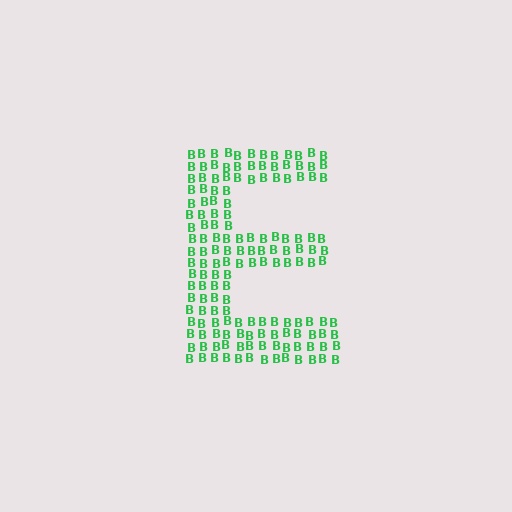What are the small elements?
The small elements are letter B's.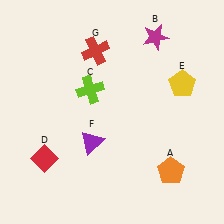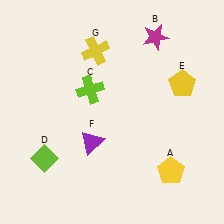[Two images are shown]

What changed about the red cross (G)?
In Image 1, G is red. In Image 2, it changed to yellow.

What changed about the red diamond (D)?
In Image 1, D is red. In Image 2, it changed to lime.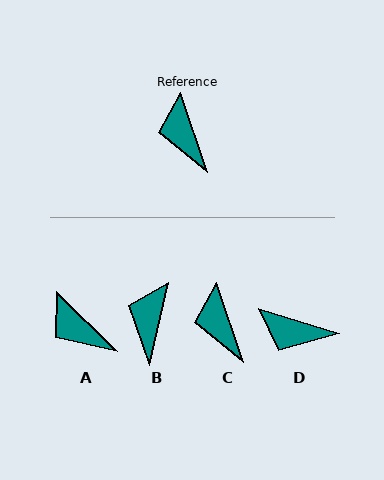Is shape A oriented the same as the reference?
No, it is off by about 26 degrees.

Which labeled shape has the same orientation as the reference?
C.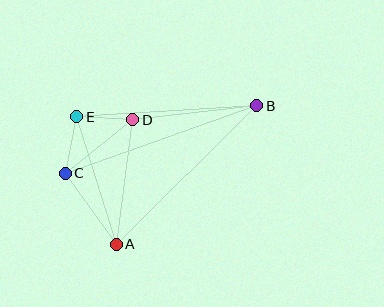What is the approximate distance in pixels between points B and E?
The distance between B and E is approximately 181 pixels.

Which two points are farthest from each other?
Points B and C are farthest from each other.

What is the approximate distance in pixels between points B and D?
The distance between B and D is approximately 125 pixels.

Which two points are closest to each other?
Points D and E are closest to each other.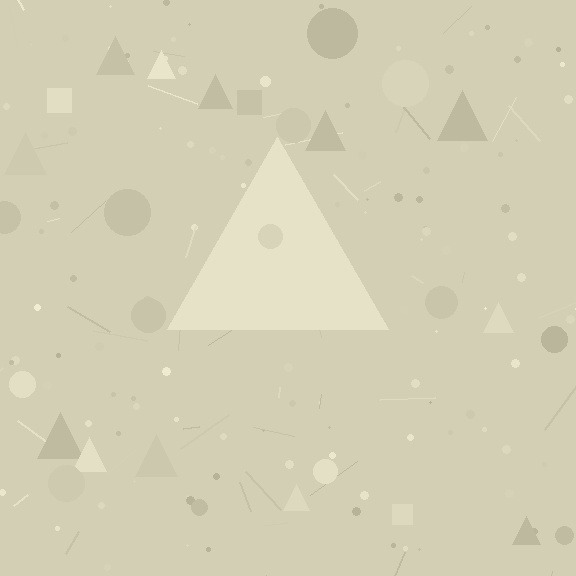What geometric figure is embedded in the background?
A triangle is embedded in the background.